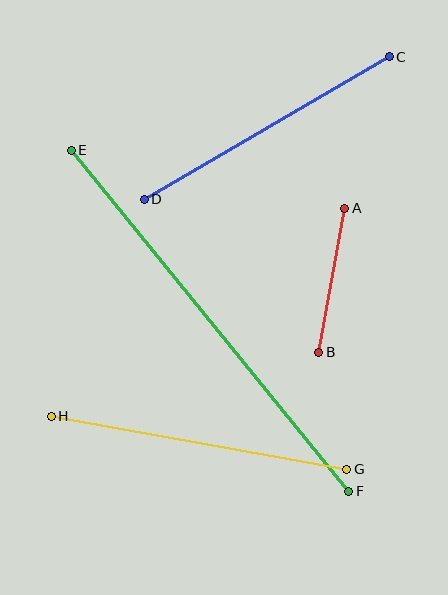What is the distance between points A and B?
The distance is approximately 146 pixels.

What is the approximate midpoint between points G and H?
The midpoint is at approximately (199, 443) pixels.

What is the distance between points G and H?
The distance is approximately 300 pixels.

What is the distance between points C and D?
The distance is approximately 284 pixels.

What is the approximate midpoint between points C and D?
The midpoint is at approximately (267, 128) pixels.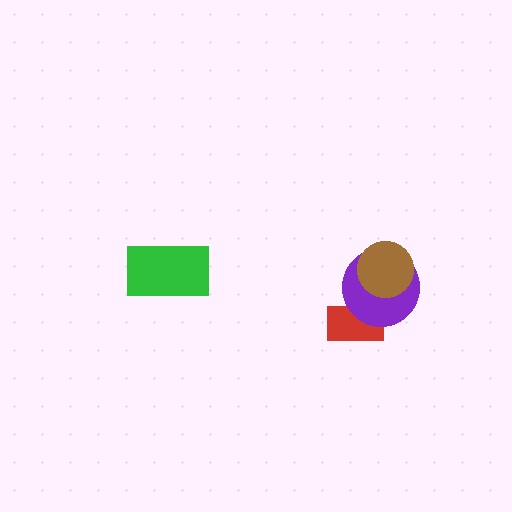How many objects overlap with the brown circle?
1 object overlaps with the brown circle.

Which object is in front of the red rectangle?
The purple circle is in front of the red rectangle.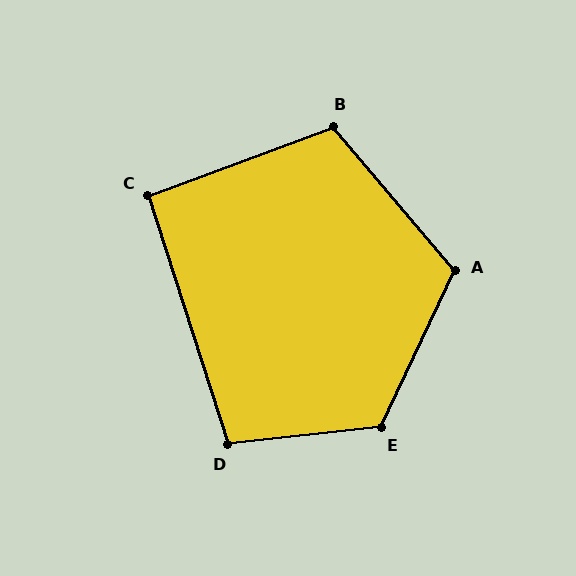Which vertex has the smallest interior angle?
C, at approximately 93 degrees.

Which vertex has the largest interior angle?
E, at approximately 121 degrees.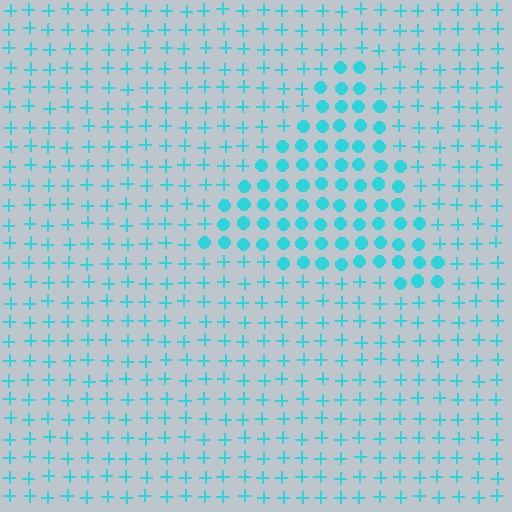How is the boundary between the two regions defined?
The boundary is defined by a change in element shape: circles inside vs. plus signs outside. All elements share the same color and spacing.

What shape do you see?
I see a triangle.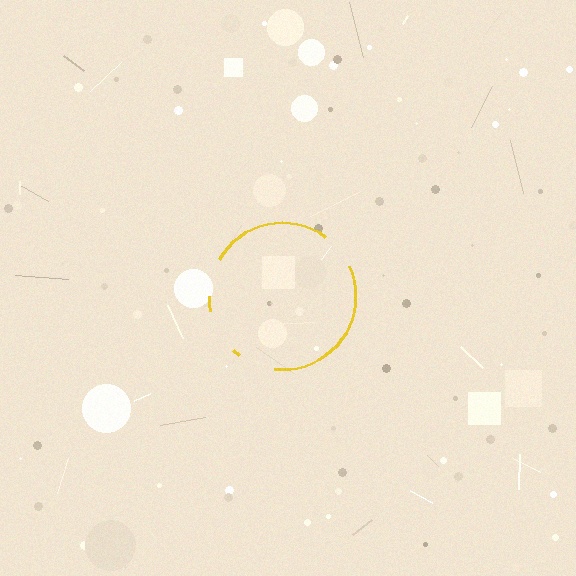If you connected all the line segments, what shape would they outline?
They would outline a circle.